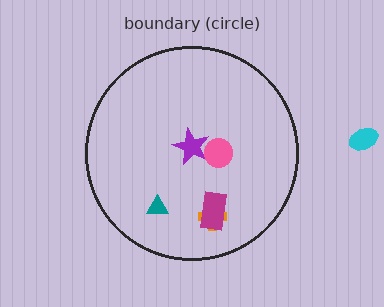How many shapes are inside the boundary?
5 inside, 1 outside.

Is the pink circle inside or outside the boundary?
Inside.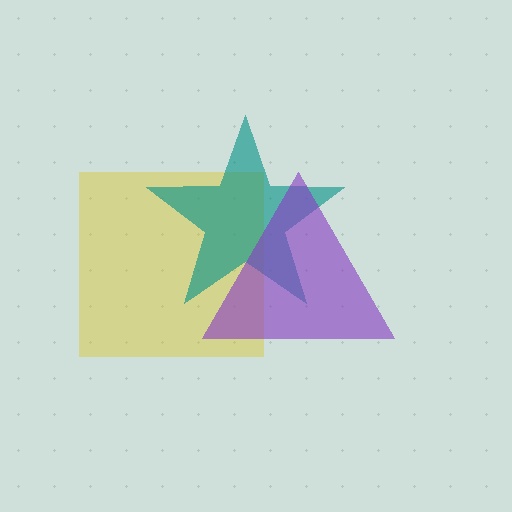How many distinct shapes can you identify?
There are 3 distinct shapes: a yellow square, a teal star, a purple triangle.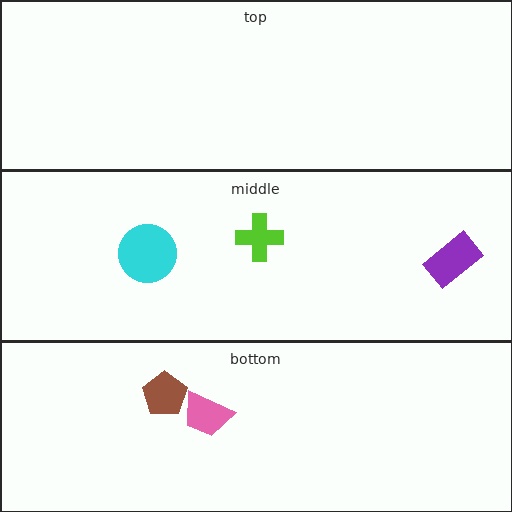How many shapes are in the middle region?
3.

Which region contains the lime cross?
The middle region.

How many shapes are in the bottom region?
2.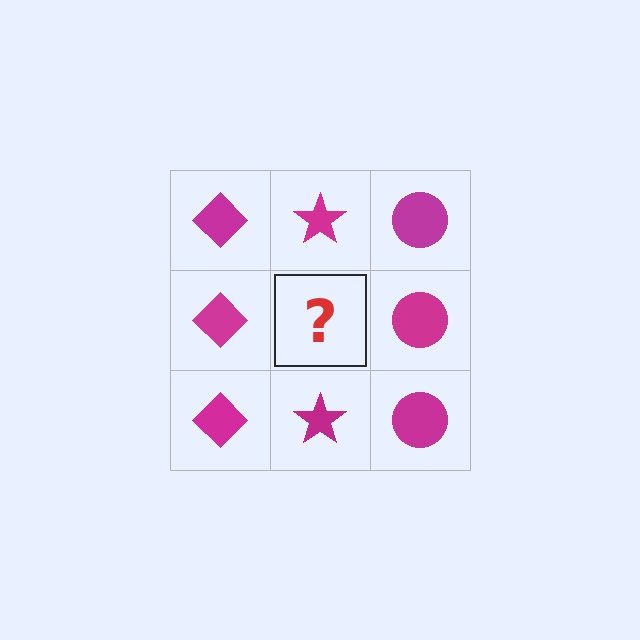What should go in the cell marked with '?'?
The missing cell should contain a magenta star.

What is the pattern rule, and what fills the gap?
The rule is that each column has a consistent shape. The gap should be filled with a magenta star.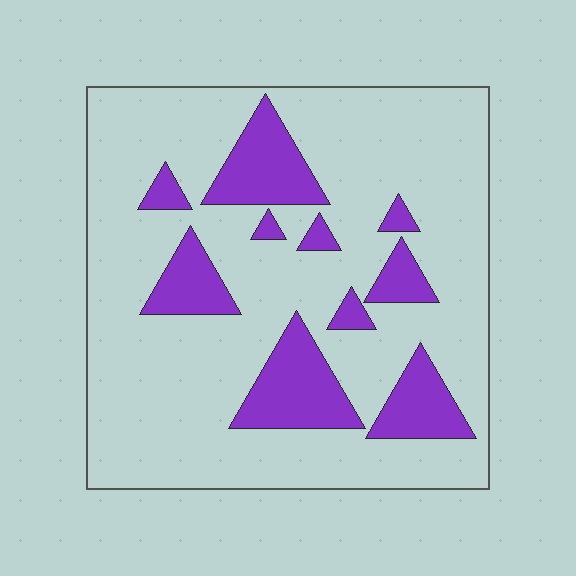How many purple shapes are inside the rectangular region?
10.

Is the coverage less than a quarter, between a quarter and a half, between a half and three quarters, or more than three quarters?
Less than a quarter.